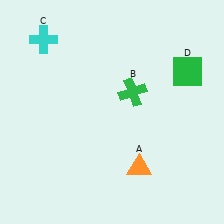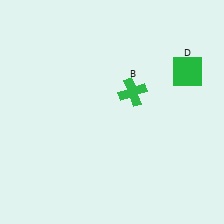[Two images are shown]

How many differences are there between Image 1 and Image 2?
There are 2 differences between the two images.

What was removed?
The cyan cross (C), the orange triangle (A) were removed in Image 2.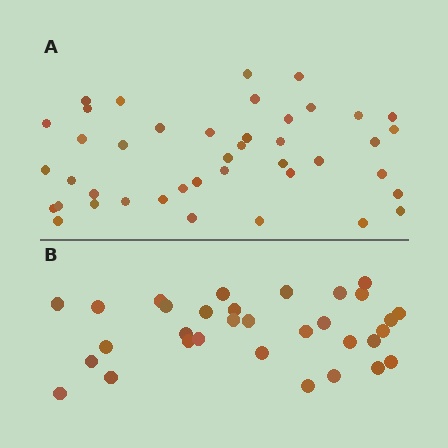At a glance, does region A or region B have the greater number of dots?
Region A (the top region) has more dots.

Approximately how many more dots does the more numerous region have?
Region A has roughly 10 or so more dots than region B.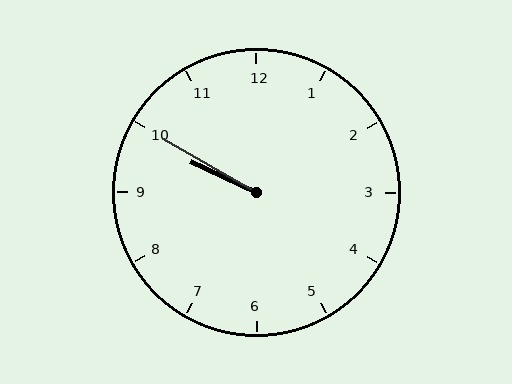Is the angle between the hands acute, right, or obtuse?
It is acute.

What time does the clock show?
9:50.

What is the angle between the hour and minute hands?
Approximately 5 degrees.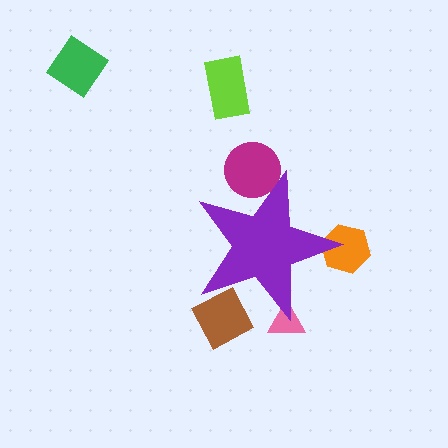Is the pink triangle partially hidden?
Yes, the pink triangle is partially hidden behind the purple star.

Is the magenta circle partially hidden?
Yes, the magenta circle is partially hidden behind the purple star.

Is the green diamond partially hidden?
No, the green diamond is fully visible.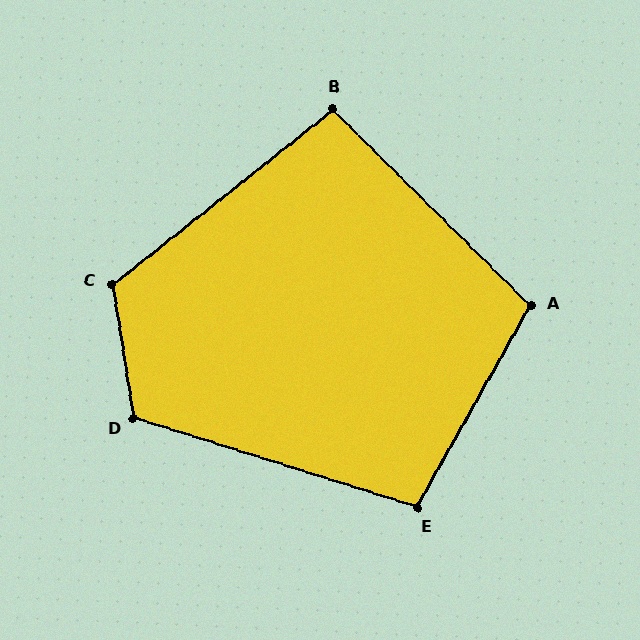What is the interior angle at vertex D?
Approximately 116 degrees (obtuse).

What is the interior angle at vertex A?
Approximately 105 degrees (obtuse).